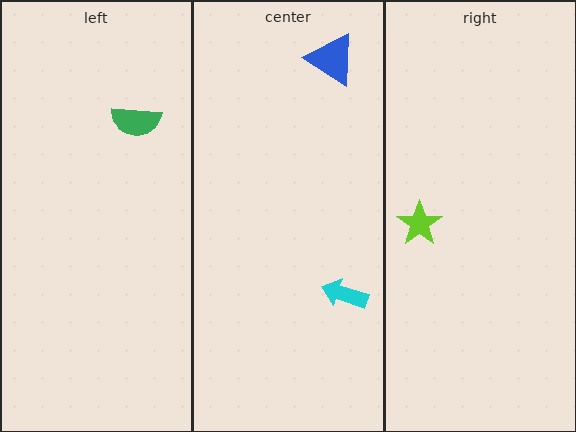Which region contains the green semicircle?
The left region.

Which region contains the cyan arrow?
The center region.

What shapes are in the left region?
The green semicircle.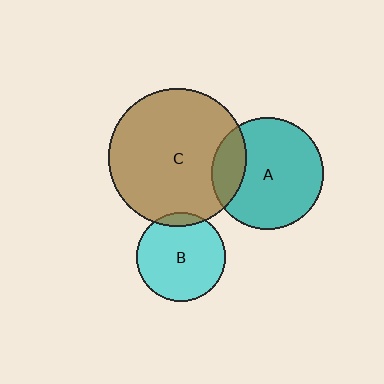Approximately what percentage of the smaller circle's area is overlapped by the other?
Approximately 10%.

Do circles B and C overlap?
Yes.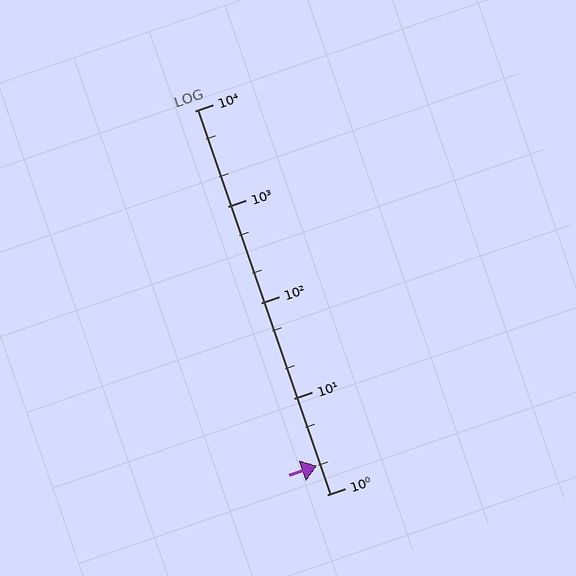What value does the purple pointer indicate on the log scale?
The pointer indicates approximately 2.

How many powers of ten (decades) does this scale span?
The scale spans 4 decades, from 1 to 10000.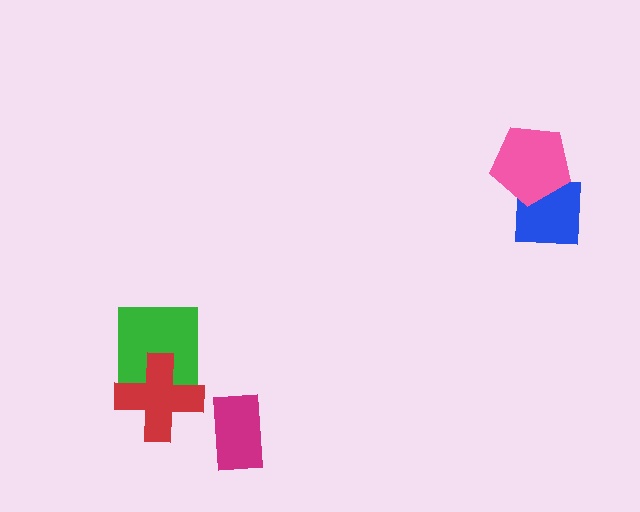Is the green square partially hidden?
Yes, it is partially covered by another shape.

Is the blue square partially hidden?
Yes, it is partially covered by another shape.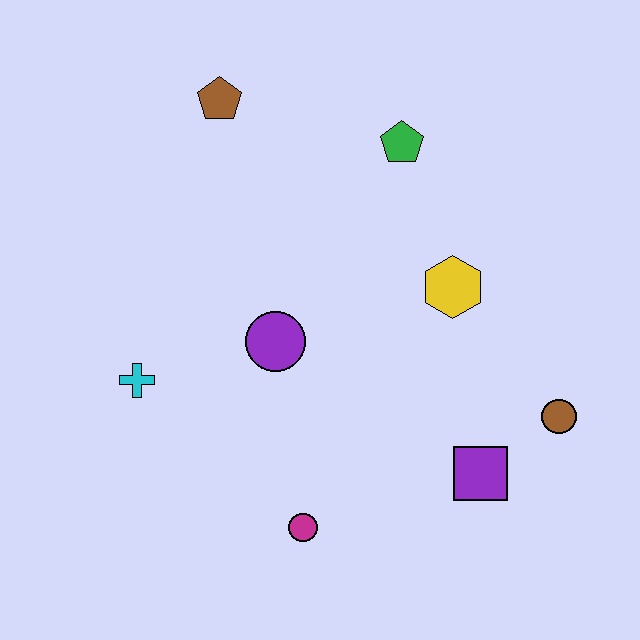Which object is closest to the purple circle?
The cyan cross is closest to the purple circle.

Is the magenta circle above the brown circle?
No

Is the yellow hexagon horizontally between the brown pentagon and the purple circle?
No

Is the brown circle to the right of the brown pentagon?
Yes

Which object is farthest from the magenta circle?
The brown pentagon is farthest from the magenta circle.